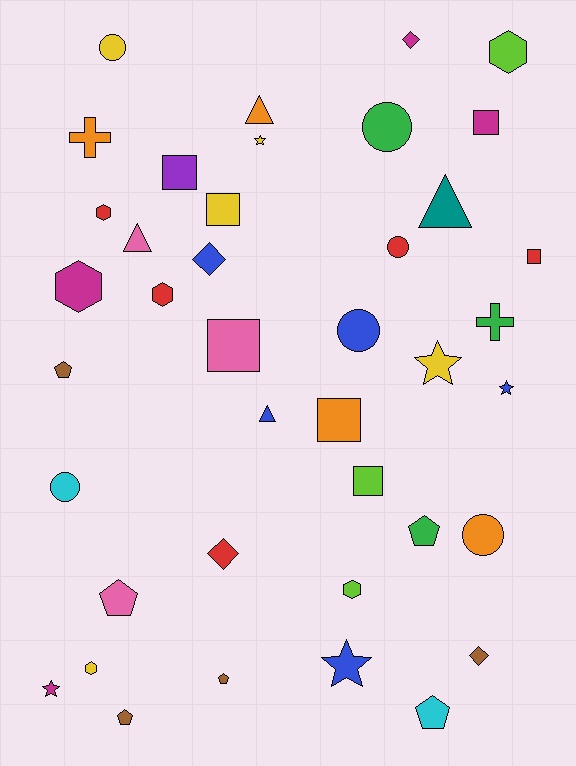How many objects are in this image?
There are 40 objects.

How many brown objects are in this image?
There are 4 brown objects.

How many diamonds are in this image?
There are 4 diamonds.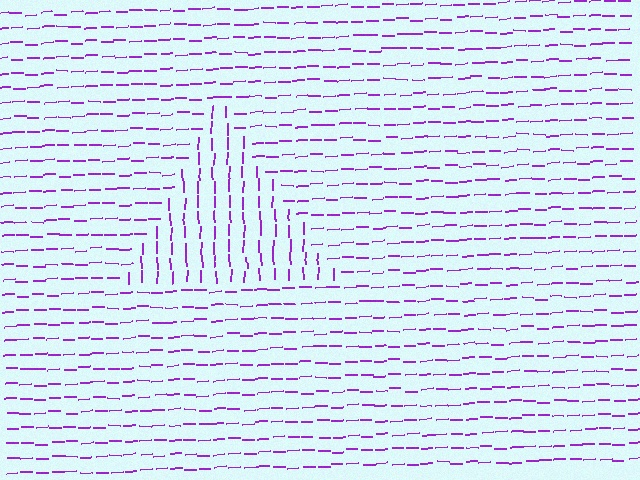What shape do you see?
I see a triangle.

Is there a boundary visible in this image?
Yes, there is a texture boundary formed by a change in line orientation.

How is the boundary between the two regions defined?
The boundary is defined purely by a change in line orientation (approximately 88 degrees difference). All lines are the same color and thickness.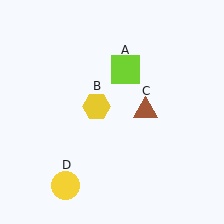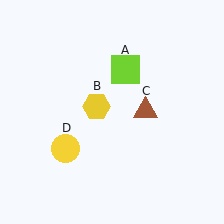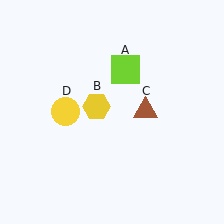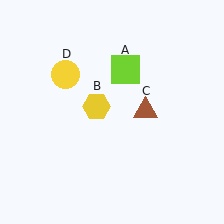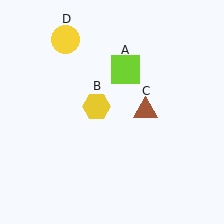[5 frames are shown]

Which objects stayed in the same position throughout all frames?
Lime square (object A) and yellow hexagon (object B) and brown triangle (object C) remained stationary.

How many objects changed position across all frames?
1 object changed position: yellow circle (object D).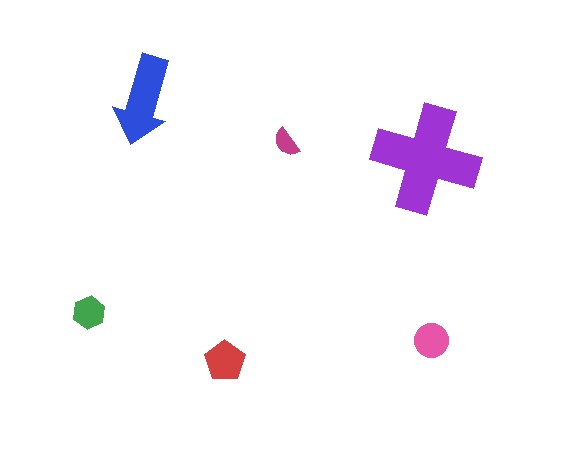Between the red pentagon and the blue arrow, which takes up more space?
The blue arrow.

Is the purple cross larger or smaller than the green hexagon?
Larger.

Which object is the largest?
The purple cross.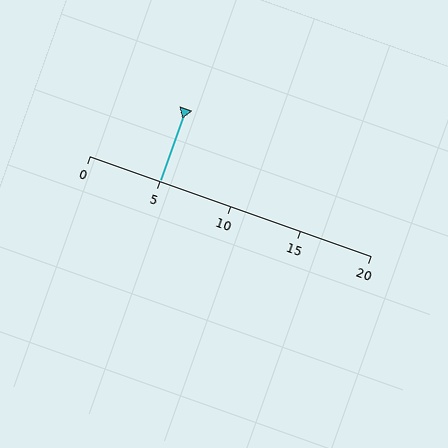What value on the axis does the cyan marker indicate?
The marker indicates approximately 5.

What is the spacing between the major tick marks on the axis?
The major ticks are spaced 5 apart.